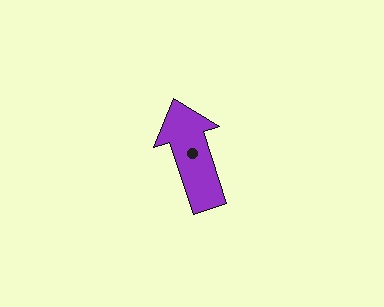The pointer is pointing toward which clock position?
Roughly 11 o'clock.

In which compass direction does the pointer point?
North.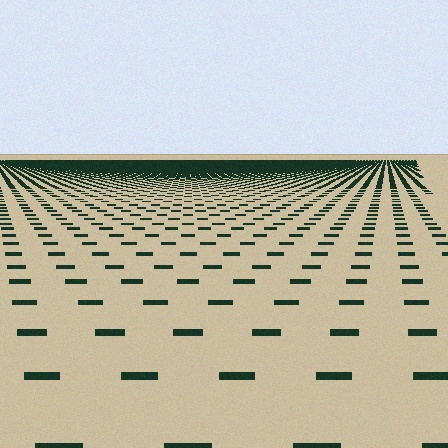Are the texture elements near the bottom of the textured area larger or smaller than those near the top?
Larger. Near the bottom, elements are closer to the viewer and appear at a bigger on-screen size.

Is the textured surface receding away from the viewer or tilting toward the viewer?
The surface is receding away from the viewer. Texture elements get smaller and denser toward the top.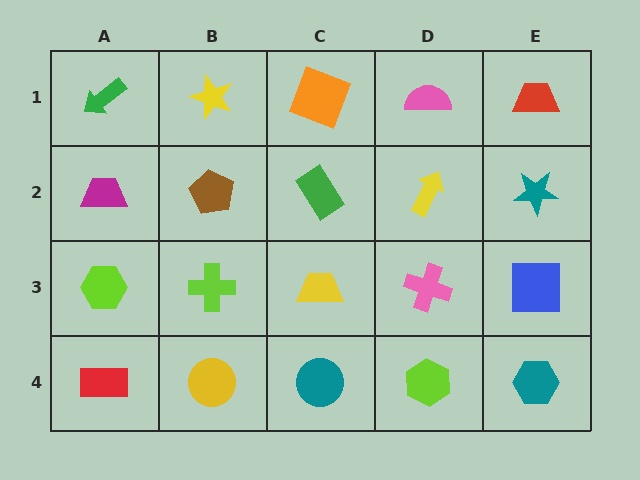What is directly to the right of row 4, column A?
A yellow circle.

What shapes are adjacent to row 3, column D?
A yellow arrow (row 2, column D), a lime hexagon (row 4, column D), a yellow trapezoid (row 3, column C), a blue square (row 3, column E).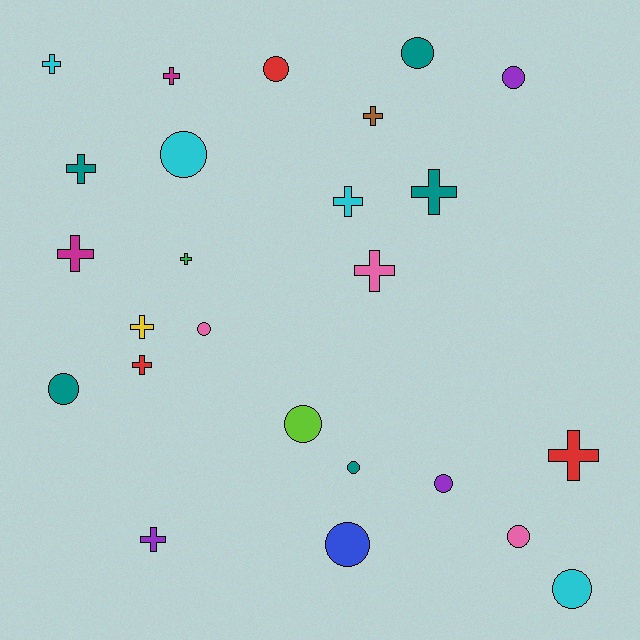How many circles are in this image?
There are 12 circles.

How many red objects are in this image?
There are 3 red objects.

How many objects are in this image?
There are 25 objects.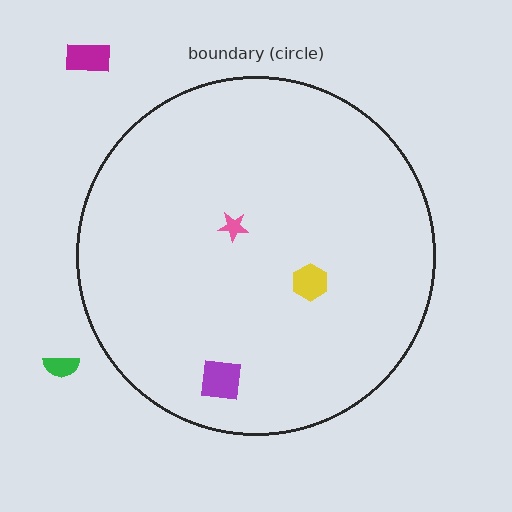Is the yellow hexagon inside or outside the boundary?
Inside.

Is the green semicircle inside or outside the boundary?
Outside.